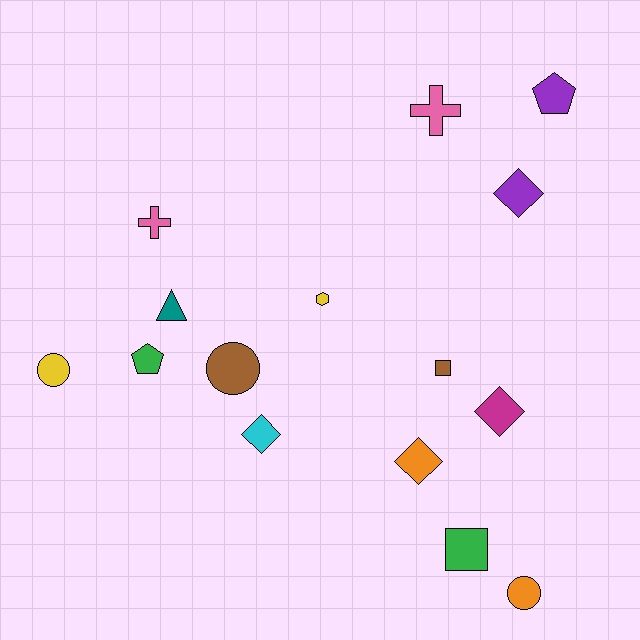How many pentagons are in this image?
There are 2 pentagons.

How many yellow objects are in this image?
There are 2 yellow objects.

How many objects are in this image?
There are 15 objects.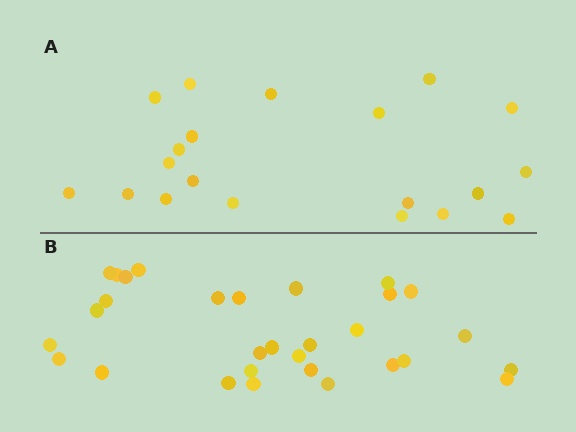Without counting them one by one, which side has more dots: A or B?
Region B (the bottom region) has more dots.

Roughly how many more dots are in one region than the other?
Region B has roughly 10 or so more dots than region A.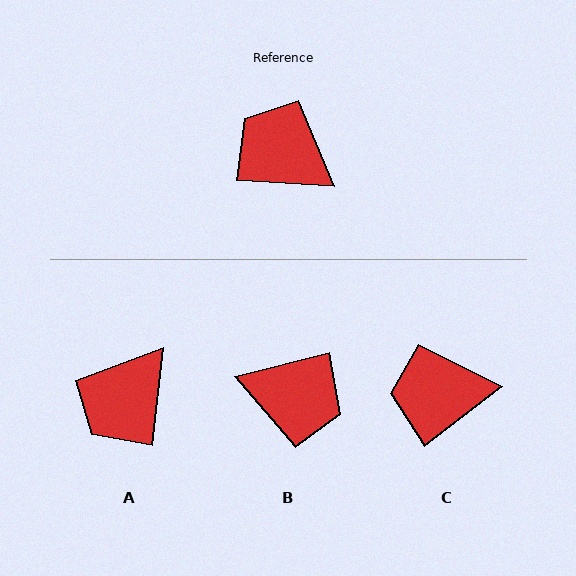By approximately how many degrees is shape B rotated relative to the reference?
Approximately 162 degrees clockwise.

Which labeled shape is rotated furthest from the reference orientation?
B, about 162 degrees away.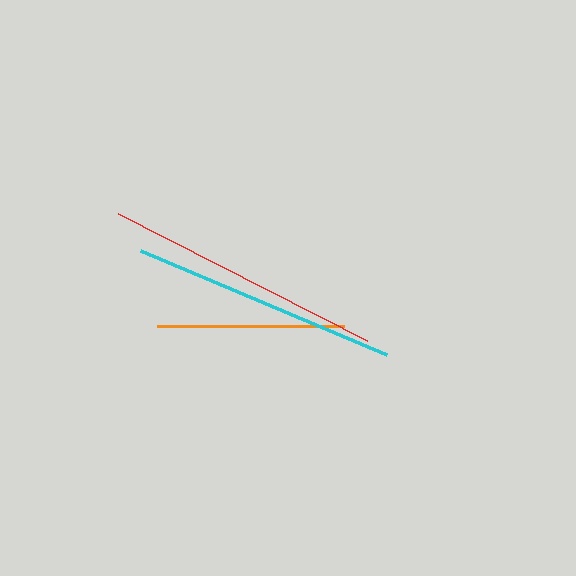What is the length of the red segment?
The red segment is approximately 280 pixels long.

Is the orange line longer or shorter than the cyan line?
The cyan line is longer than the orange line.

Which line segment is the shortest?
The orange line is the shortest at approximately 188 pixels.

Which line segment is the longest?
The red line is the longest at approximately 280 pixels.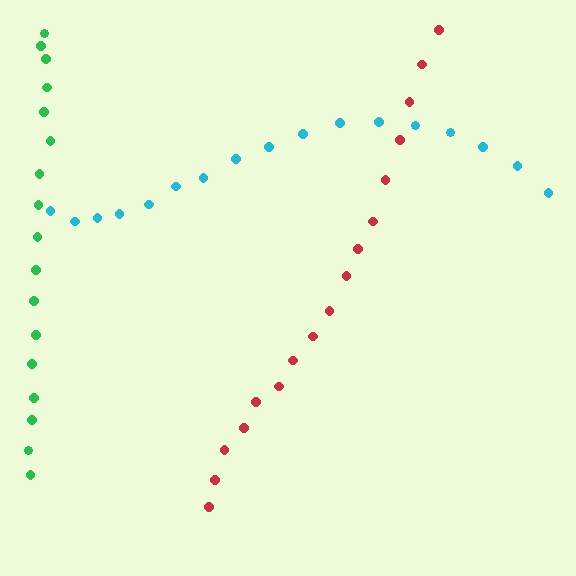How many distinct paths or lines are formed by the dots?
There are 3 distinct paths.